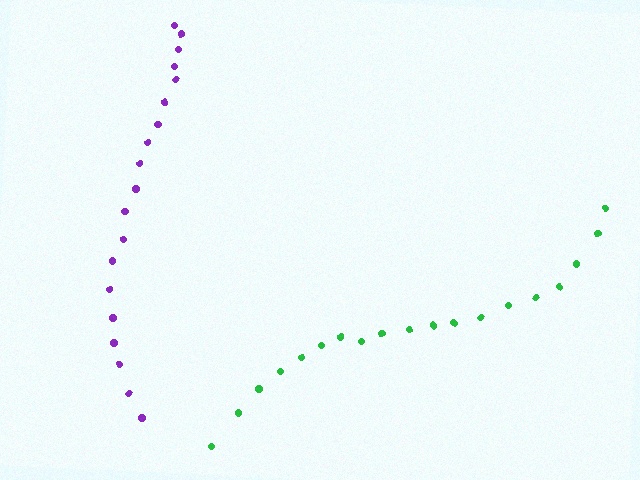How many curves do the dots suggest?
There are 2 distinct paths.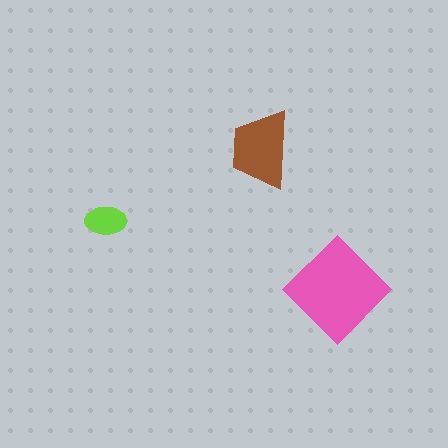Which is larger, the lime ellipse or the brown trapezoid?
The brown trapezoid.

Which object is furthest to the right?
The pink diamond is rightmost.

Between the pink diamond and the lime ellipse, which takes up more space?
The pink diamond.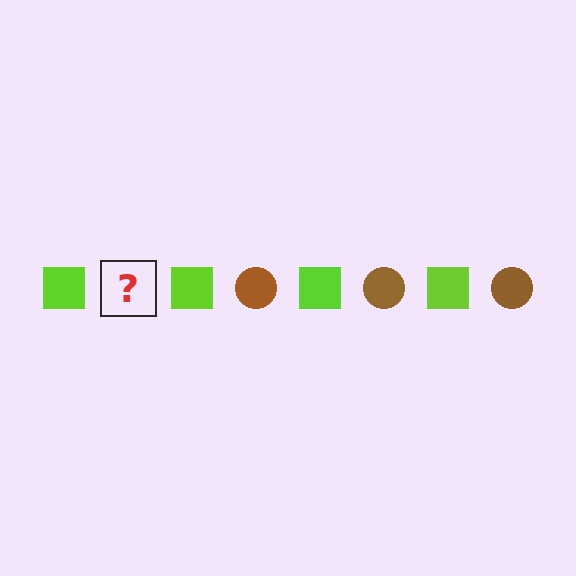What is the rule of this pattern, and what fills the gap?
The rule is that the pattern alternates between lime square and brown circle. The gap should be filled with a brown circle.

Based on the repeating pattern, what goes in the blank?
The blank should be a brown circle.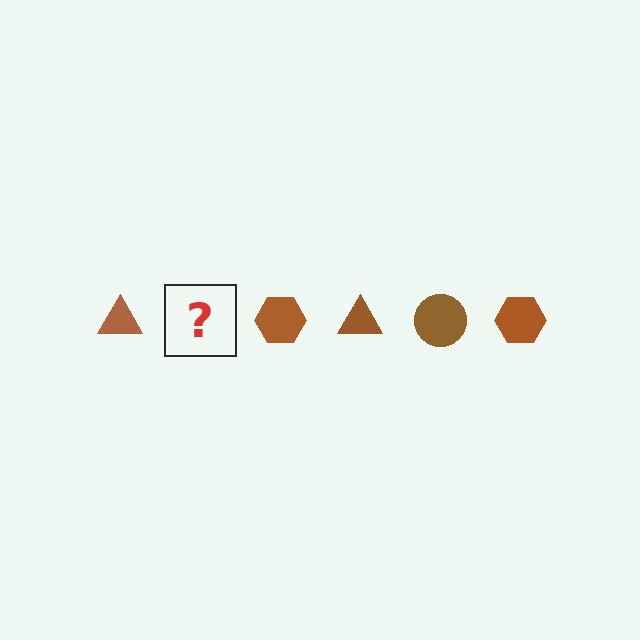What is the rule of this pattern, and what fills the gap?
The rule is that the pattern cycles through triangle, circle, hexagon shapes in brown. The gap should be filled with a brown circle.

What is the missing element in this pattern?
The missing element is a brown circle.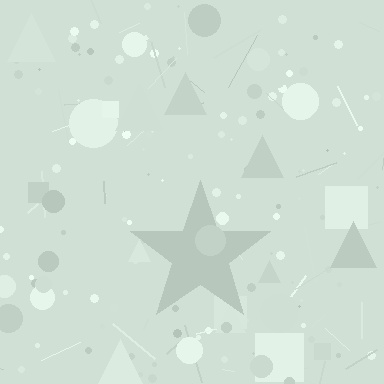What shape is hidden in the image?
A star is hidden in the image.